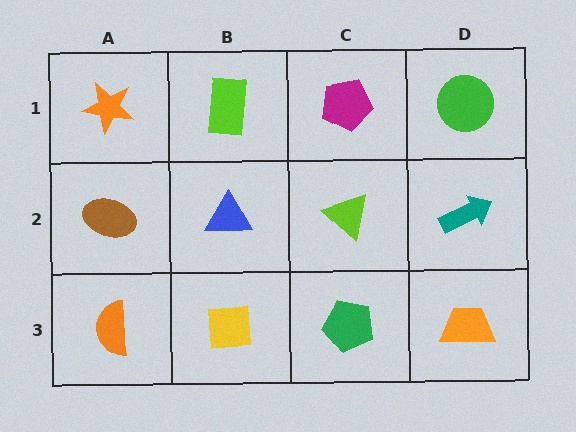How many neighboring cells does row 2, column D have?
3.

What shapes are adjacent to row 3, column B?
A blue triangle (row 2, column B), an orange semicircle (row 3, column A), a green pentagon (row 3, column C).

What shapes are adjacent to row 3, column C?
A lime triangle (row 2, column C), a yellow square (row 3, column B), an orange trapezoid (row 3, column D).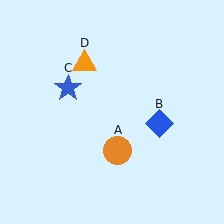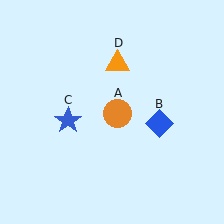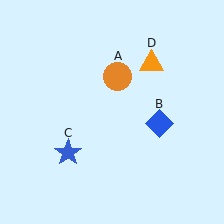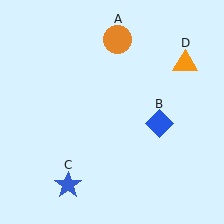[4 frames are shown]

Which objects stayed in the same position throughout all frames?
Blue diamond (object B) remained stationary.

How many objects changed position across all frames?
3 objects changed position: orange circle (object A), blue star (object C), orange triangle (object D).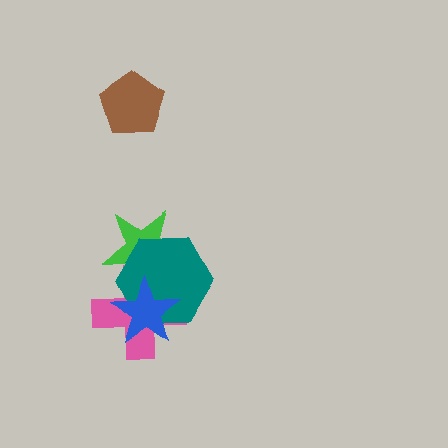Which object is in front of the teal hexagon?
The blue star is in front of the teal hexagon.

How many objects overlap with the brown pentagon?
0 objects overlap with the brown pentagon.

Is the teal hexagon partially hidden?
Yes, it is partially covered by another shape.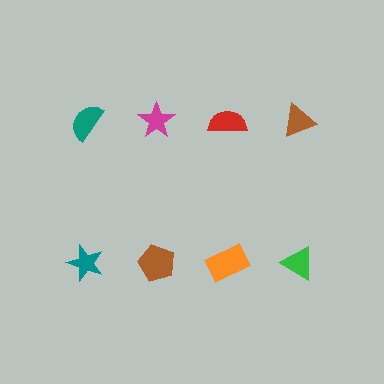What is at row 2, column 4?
A green triangle.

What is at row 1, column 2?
A magenta star.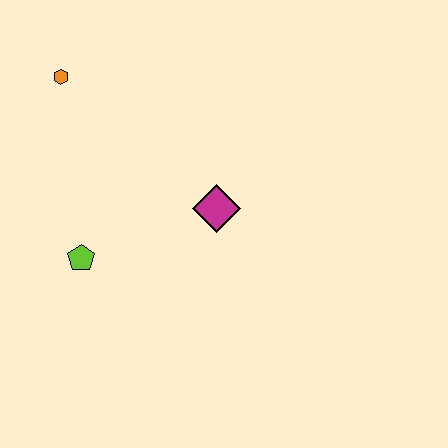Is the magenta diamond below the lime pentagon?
No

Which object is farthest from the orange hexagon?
The magenta diamond is farthest from the orange hexagon.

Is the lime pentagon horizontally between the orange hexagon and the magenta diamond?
Yes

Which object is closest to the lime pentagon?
The magenta diamond is closest to the lime pentagon.